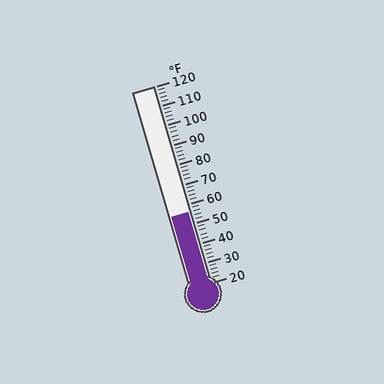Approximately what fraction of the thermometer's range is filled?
The thermometer is filled to approximately 35% of its range.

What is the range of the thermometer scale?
The thermometer scale ranges from 20°F to 120°F.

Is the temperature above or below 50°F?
The temperature is above 50°F.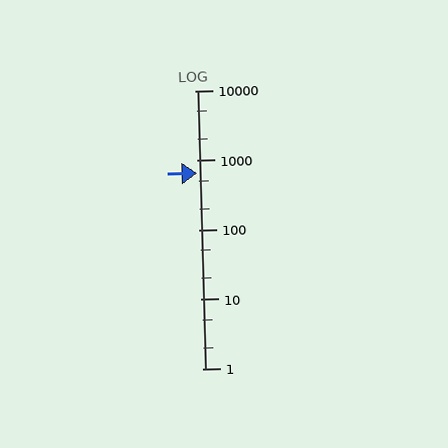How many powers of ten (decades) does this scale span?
The scale spans 4 decades, from 1 to 10000.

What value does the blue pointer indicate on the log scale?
The pointer indicates approximately 660.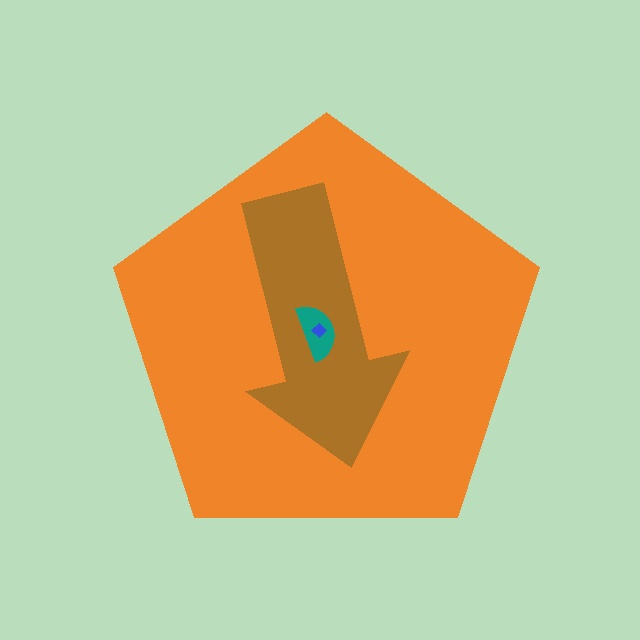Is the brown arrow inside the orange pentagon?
Yes.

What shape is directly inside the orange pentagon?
The brown arrow.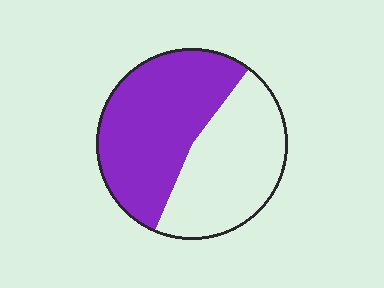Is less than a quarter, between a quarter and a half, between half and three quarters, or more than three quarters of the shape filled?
Between half and three quarters.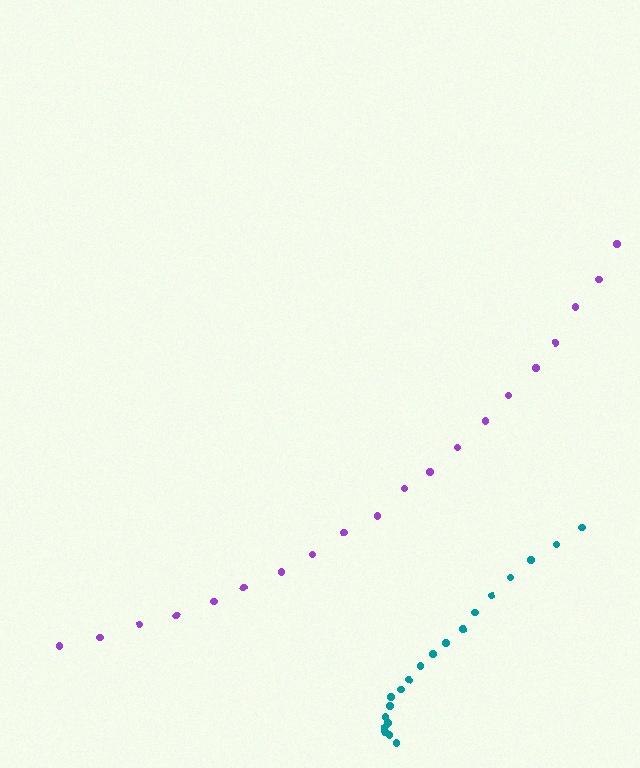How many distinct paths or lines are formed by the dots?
There are 2 distinct paths.